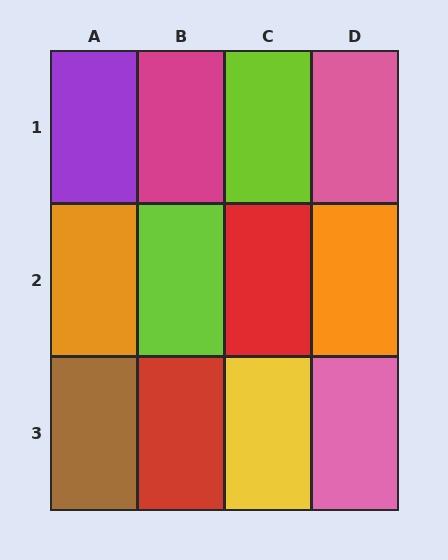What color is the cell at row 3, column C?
Yellow.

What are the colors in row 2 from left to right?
Orange, lime, red, orange.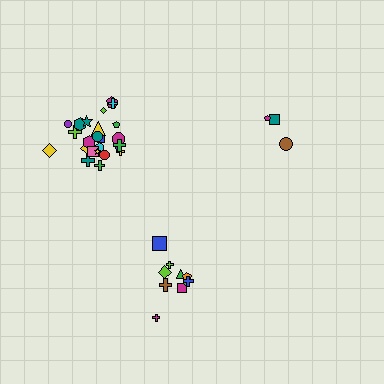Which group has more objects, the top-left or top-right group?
The top-left group.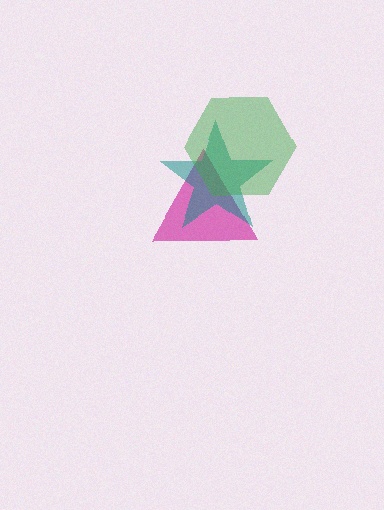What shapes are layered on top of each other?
The layered shapes are: a magenta triangle, a teal star, a green hexagon.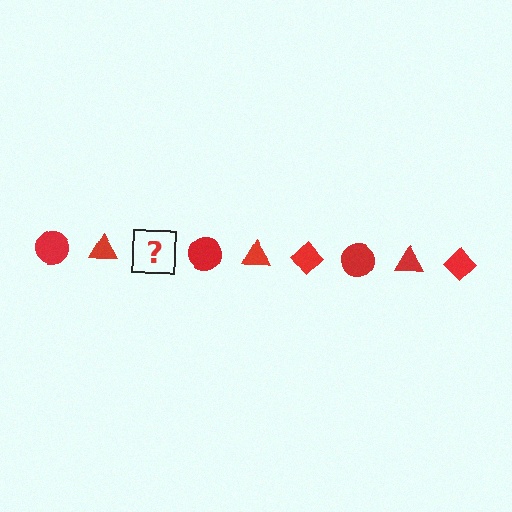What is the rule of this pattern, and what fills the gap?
The rule is that the pattern cycles through circle, triangle, diamond shapes in red. The gap should be filled with a red diamond.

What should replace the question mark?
The question mark should be replaced with a red diamond.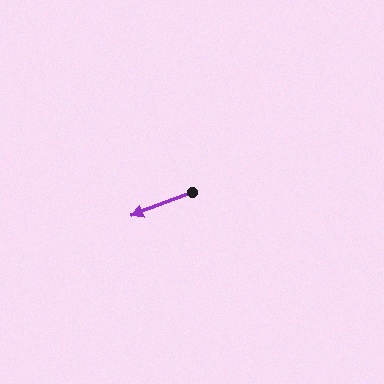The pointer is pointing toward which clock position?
Roughly 8 o'clock.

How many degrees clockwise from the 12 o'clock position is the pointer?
Approximately 249 degrees.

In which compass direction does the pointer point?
West.